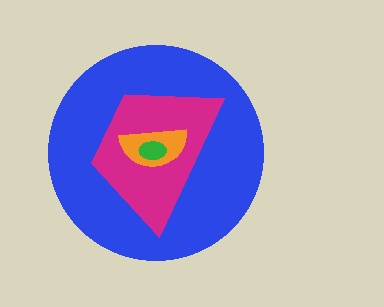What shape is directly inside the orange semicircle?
The green ellipse.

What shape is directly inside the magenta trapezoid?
The orange semicircle.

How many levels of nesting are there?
4.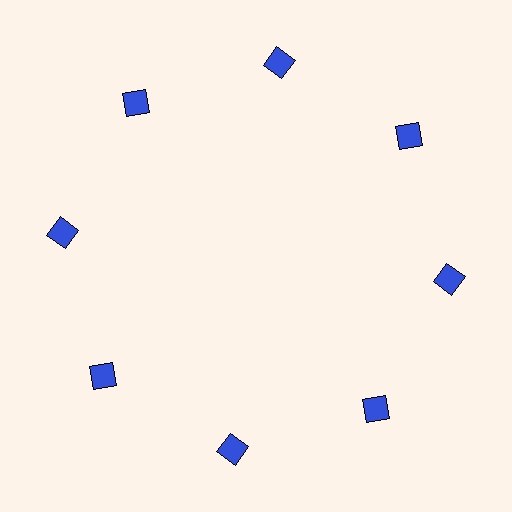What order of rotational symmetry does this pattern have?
This pattern has 8-fold rotational symmetry.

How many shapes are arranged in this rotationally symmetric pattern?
There are 8 shapes, arranged in 8 groups of 1.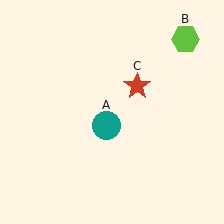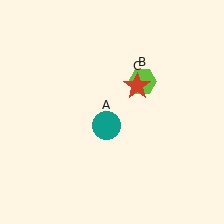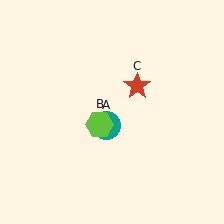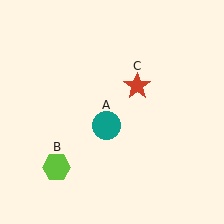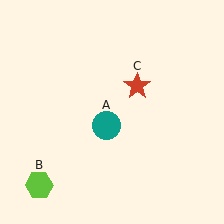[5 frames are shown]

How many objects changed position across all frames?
1 object changed position: lime hexagon (object B).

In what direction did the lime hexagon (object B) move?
The lime hexagon (object B) moved down and to the left.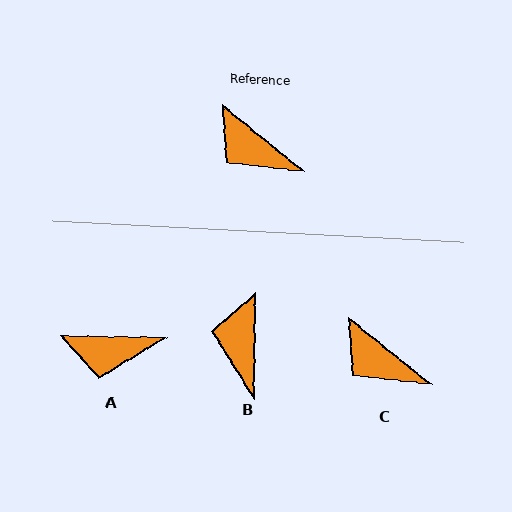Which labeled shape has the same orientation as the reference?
C.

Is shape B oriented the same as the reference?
No, it is off by about 52 degrees.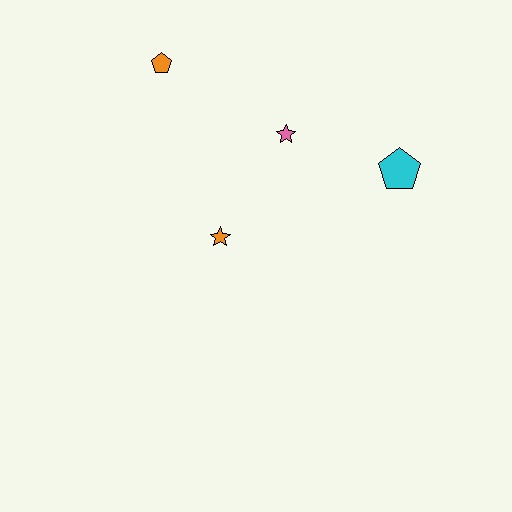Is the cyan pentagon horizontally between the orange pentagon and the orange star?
No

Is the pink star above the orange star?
Yes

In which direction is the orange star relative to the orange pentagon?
The orange star is below the orange pentagon.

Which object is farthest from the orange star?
The cyan pentagon is farthest from the orange star.